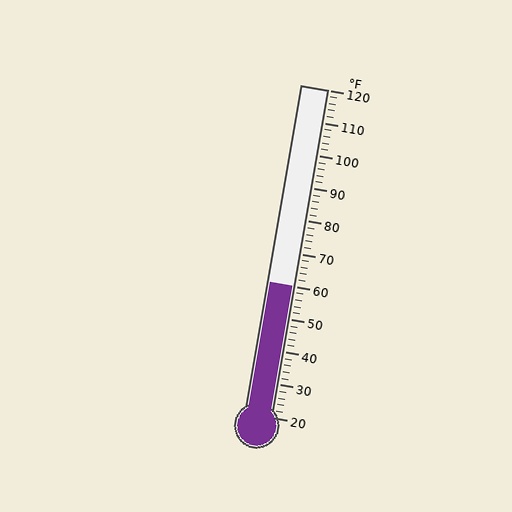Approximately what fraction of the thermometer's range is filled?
The thermometer is filled to approximately 40% of its range.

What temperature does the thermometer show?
The thermometer shows approximately 60°F.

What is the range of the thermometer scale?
The thermometer scale ranges from 20°F to 120°F.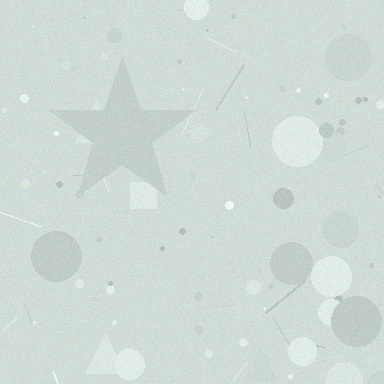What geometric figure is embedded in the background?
A star is embedded in the background.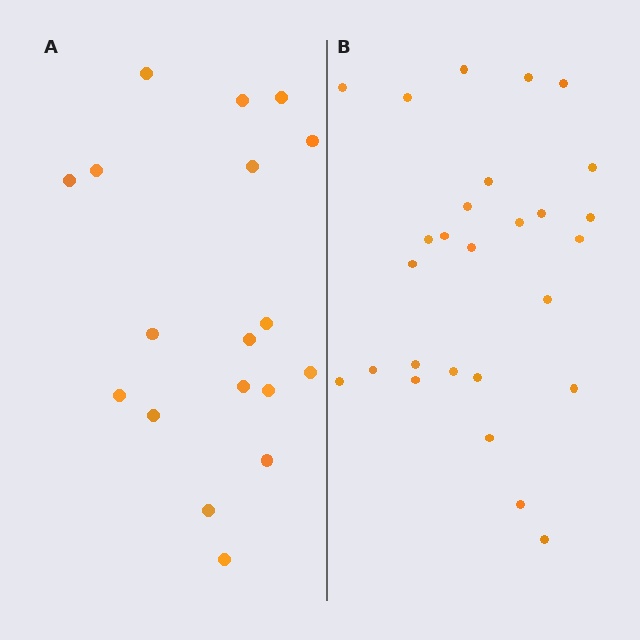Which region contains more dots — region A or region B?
Region B (the right region) has more dots.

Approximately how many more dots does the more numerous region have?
Region B has roughly 8 or so more dots than region A.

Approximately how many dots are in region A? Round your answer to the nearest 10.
About 20 dots. (The exact count is 18, which rounds to 20.)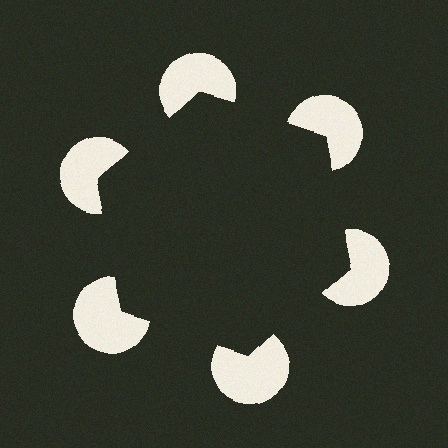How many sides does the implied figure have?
6 sides.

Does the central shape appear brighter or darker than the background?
It typically appears slightly darker than the background, even though no actual brightness change is drawn.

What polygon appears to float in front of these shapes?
An illusory hexagon — its edges are inferred from the aligned wedge cuts in the pac-man discs, not physically drawn.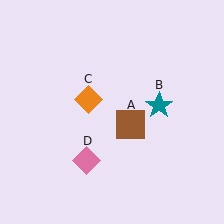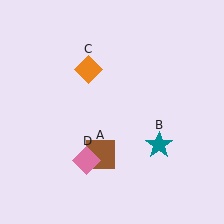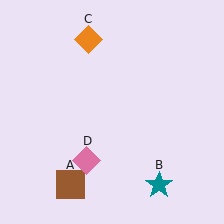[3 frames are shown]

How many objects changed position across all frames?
3 objects changed position: brown square (object A), teal star (object B), orange diamond (object C).